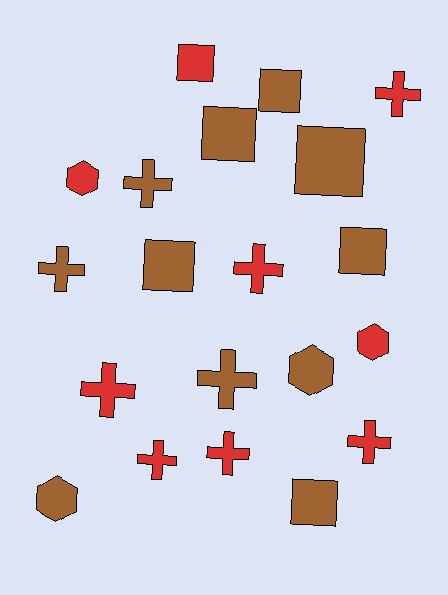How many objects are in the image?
There are 20 objects.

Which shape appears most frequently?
Cross, with 9 objects.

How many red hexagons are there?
There are 2 red hexagons.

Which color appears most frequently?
Brown, with 11 objects.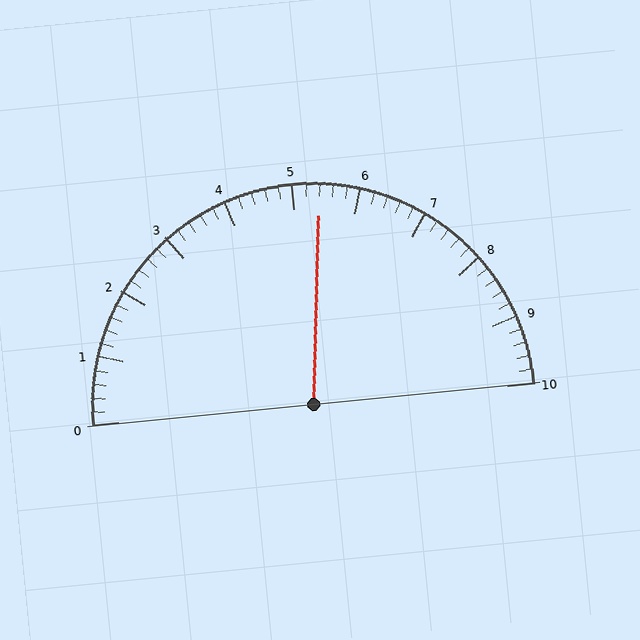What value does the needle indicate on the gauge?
The needle indicates approximately 5.4.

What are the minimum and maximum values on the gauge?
The gauge ranges from 0 to 10.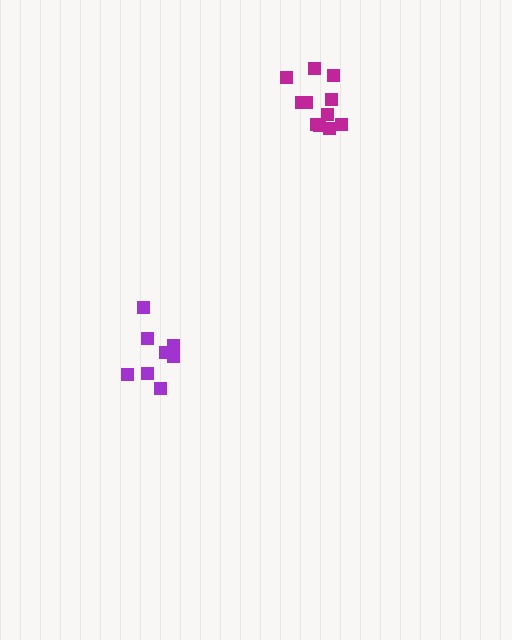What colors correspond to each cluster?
The clusters are colored: purple, magenta.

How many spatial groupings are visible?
There are 2 spatial groupings.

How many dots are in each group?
Group 1: 8 dots, Group 2: 11 dots (19 total).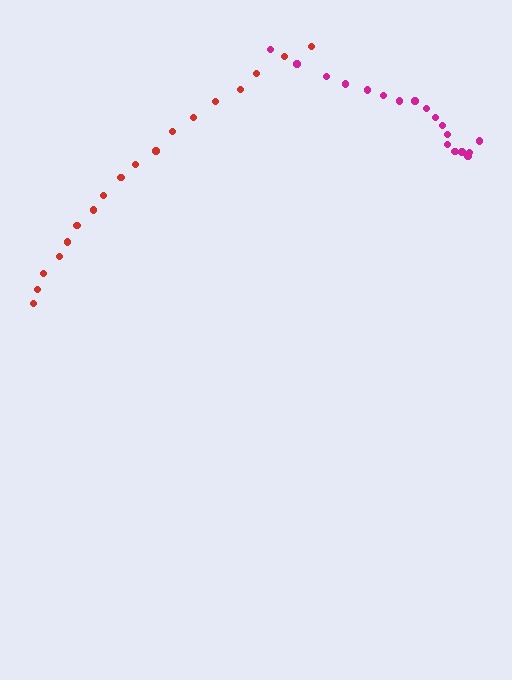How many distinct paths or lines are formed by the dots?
There are 2 distinct paths.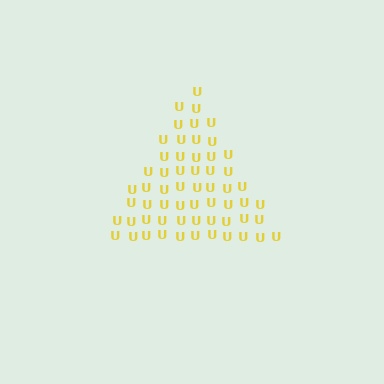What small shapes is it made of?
It is made of small letter U's.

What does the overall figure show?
The overall figure shows a triangle.